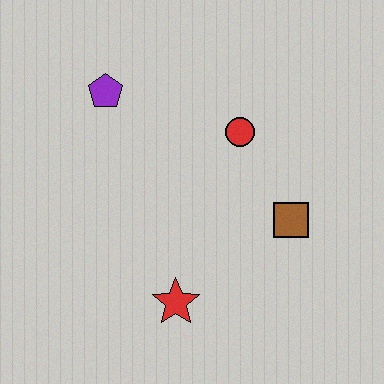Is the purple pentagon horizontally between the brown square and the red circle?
No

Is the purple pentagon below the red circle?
No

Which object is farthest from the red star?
The purple pentagon is farthest from the red star.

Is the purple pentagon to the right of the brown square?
No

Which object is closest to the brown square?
The red circle is closest to the brown square.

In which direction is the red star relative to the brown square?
The red star is to the left of the brown square.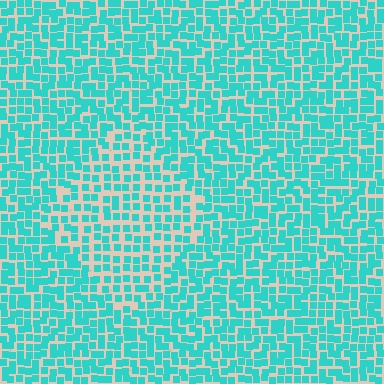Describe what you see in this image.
The image contains small cyan elements arranged at two different densities. A diamond-shaped region is visible where the elements are less densely packed than the surrounding area.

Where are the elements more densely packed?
The elements are more densely packed outside the diamond boundary.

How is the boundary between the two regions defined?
The boundary is defined by a change in element density (approximately 1.5x ratio). All elements are the same color, size, and shape.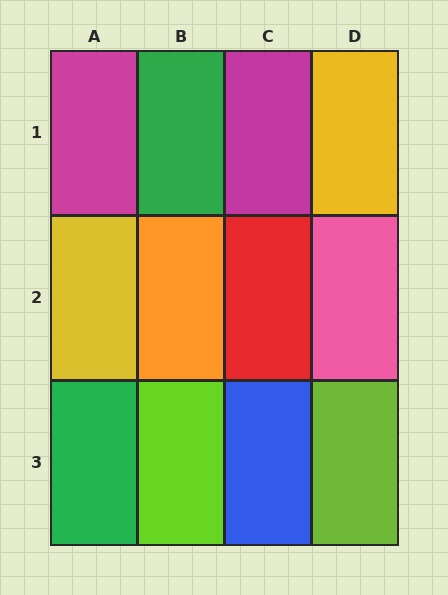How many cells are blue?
1 cell is blue.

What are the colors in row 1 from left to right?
Magenta, green, magenta, yellow.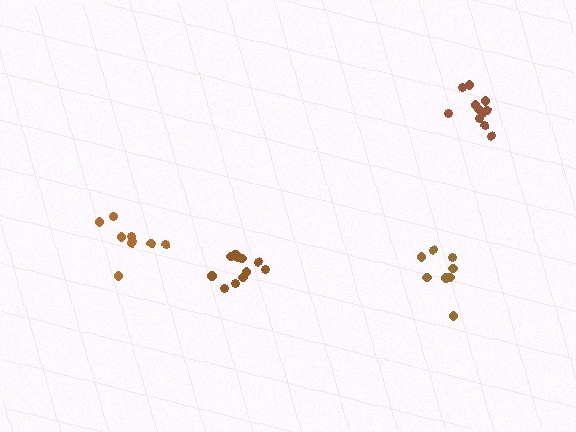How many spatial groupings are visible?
There are 4 spatial groupings.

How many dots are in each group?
Group 1: 8 dots, Group 2: 9 dots, Group 3: 11 dots, Group 4: 12 dots (40 total).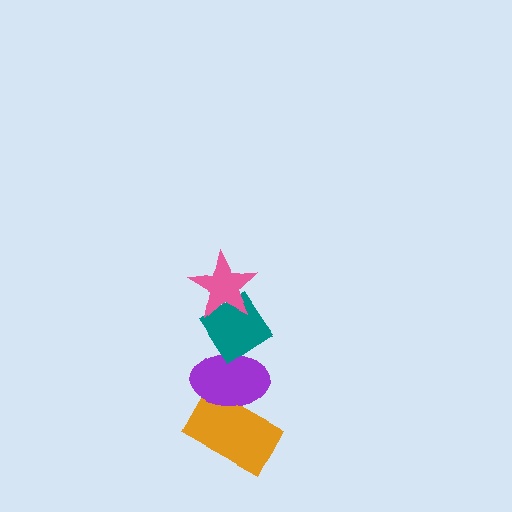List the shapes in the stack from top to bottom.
From top to bottom: the pink star, the teal diamond, the purple ellipse, the orange rectangle.